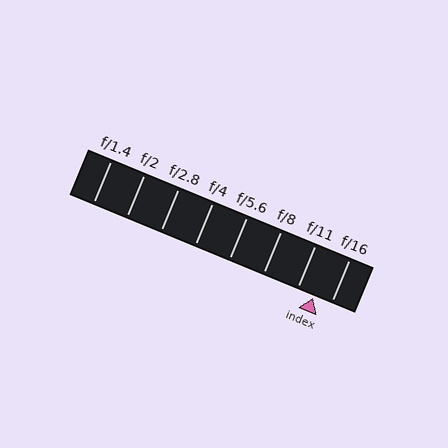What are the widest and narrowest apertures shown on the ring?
The widest aperture shown is f/1.4 and the narrowest is f/16.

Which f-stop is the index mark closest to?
The index mark is closest to f/11.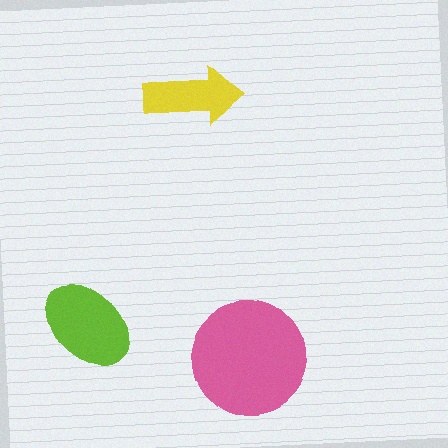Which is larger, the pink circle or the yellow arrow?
The pink circle.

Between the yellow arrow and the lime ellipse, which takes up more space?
The lime ellipse.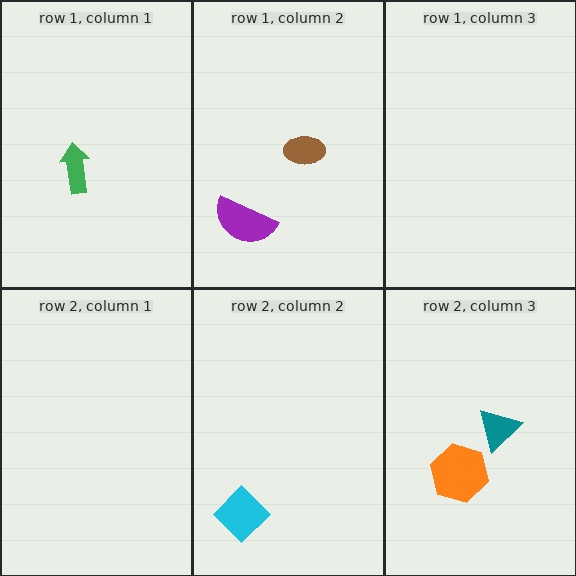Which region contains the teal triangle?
The row 2, column 3 region.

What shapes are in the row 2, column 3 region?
The orange hexagon, the teal triangle.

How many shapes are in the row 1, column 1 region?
1.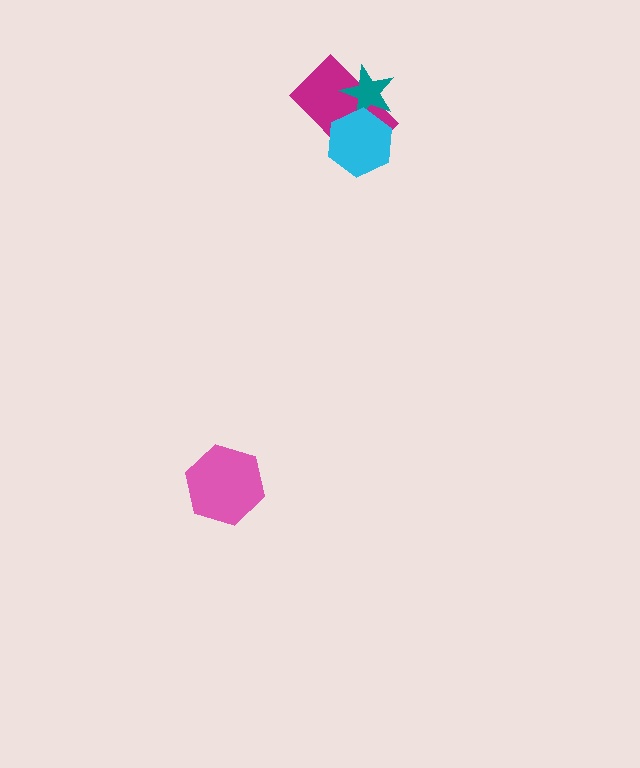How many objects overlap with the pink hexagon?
0 objects overlap with the pink hexagon.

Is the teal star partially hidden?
Yes, it is partially covered by another shape.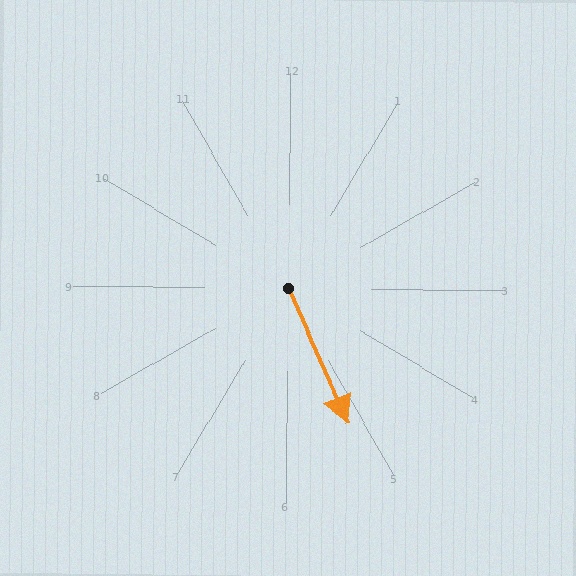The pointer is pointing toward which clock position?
Roughly 5 o'clock.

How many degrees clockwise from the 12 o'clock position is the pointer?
Approximately 156 degrees.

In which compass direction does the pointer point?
Southeast.